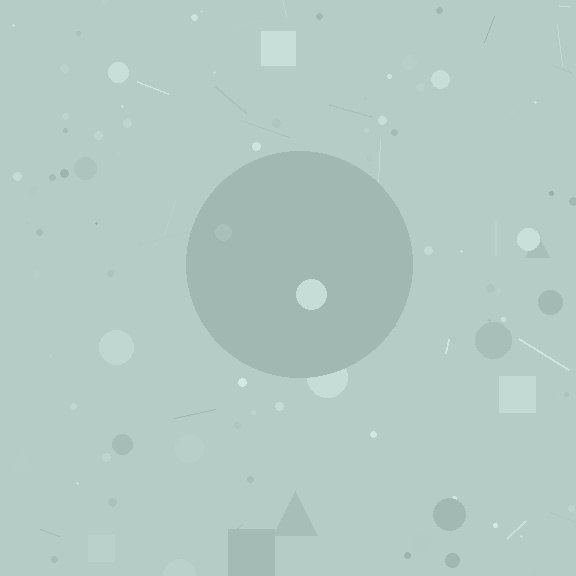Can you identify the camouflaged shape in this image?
The camouflaged shape is a circle.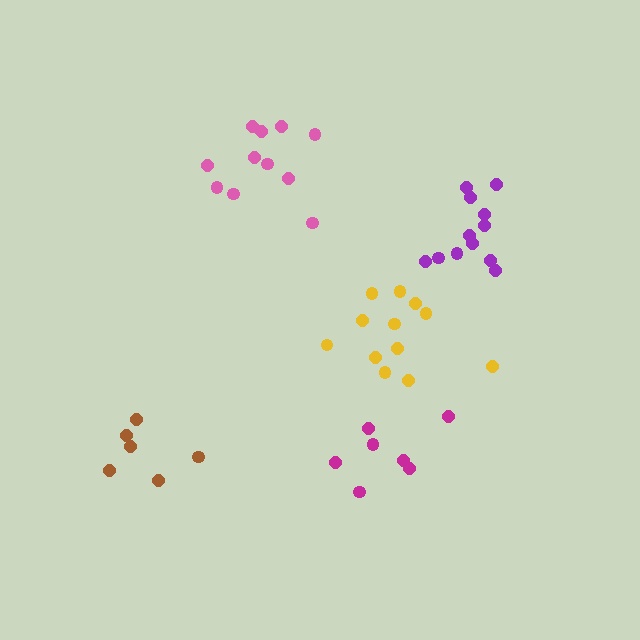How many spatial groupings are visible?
There are 5 spatial groupings.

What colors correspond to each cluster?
The clusters are colored: yellow, brown, pink, purple, magenta.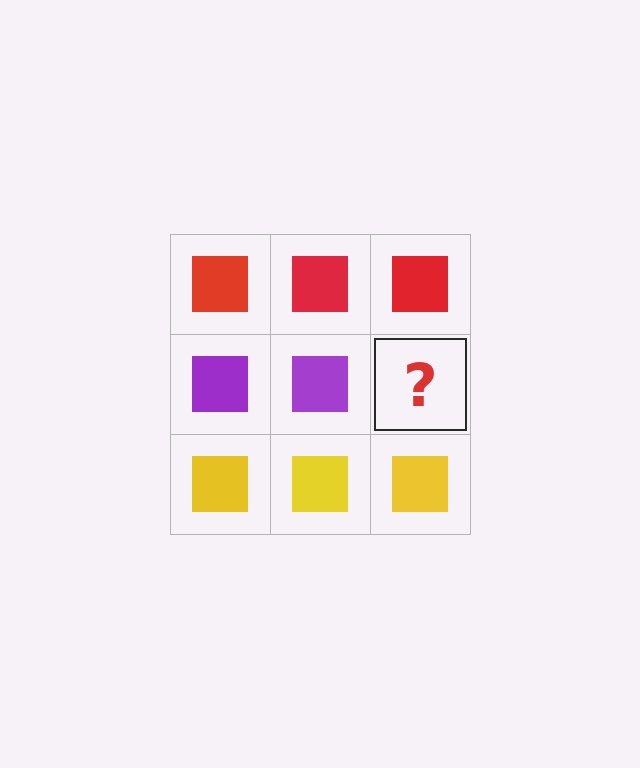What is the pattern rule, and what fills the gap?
The rule is that each row has a consistent color. The gap should be filled with a purple square.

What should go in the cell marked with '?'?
The missing cell should contain a purple square.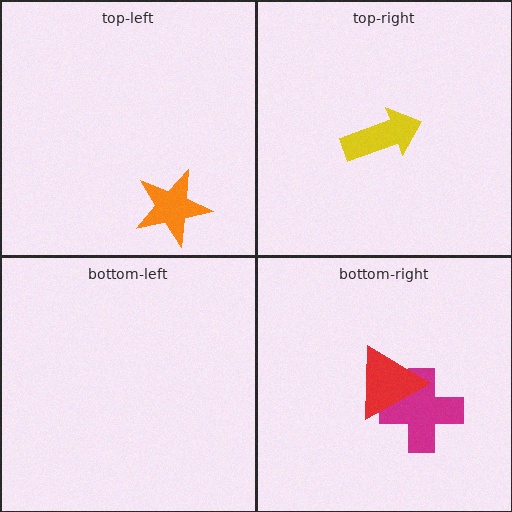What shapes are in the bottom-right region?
The magenta cross, the red triangle.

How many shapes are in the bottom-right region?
2.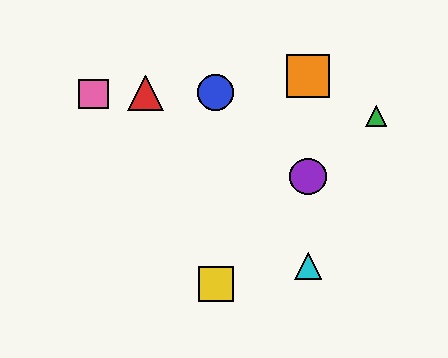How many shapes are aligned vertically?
2 shapes (the blue circle, the yellow square) are aligned vertically.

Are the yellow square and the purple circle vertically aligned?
No, the yellow square is at x≈216 and the purple circle is at x≈308.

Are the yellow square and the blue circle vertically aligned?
Yes, both are at x≈216.